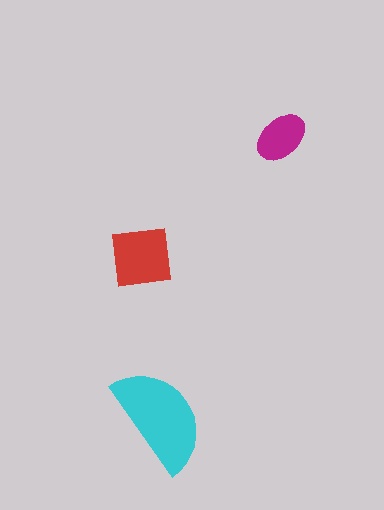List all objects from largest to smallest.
The cyan semicircle, the red square, the magenta ellipse.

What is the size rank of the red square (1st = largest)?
2nd.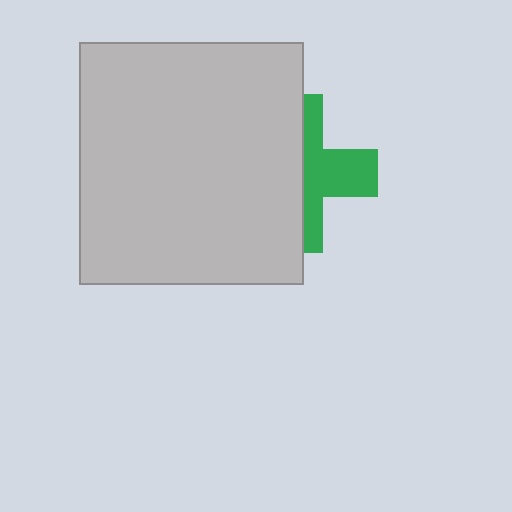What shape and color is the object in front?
The object in front is a light gray rectangle.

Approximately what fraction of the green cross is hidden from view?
Roughly 55% of the green cross is hidden behind the light gray rectangle.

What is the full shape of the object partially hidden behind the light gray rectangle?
The partially hidden object is a green cross.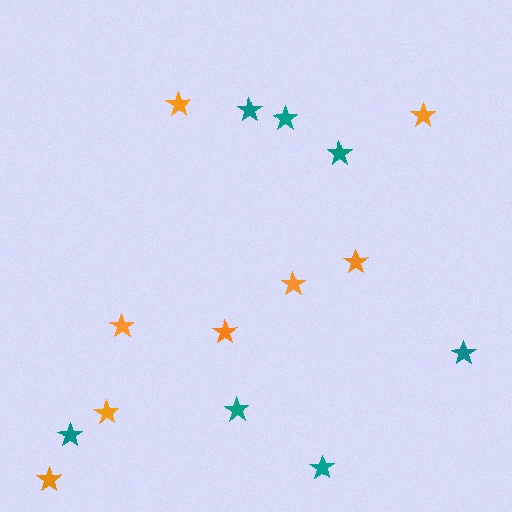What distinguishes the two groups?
There are 2 groups: one group of orange stars (8) and one group of teal stars (7).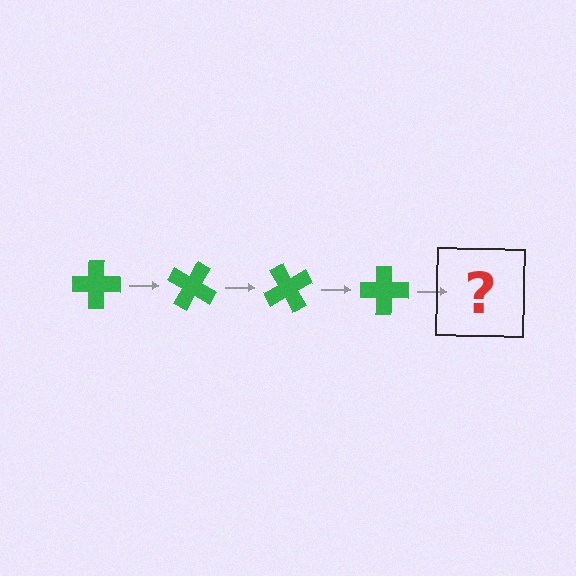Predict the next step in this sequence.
The next step is a green cross rotated 120 degrees.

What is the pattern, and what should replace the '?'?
The pattern is that the cross rotates 30 degrees each step. The '?' should be a green cross rotated 120 degrees.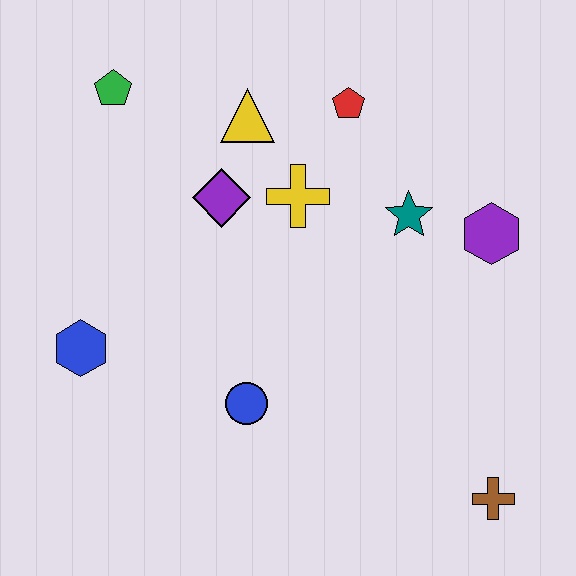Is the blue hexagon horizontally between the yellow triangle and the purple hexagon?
No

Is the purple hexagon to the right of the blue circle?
Yes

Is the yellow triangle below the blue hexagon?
No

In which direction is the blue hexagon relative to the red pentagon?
The blue hexagon is to the left of the red pentagon.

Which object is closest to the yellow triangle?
The purple diamond is closest to the yellow triangle.